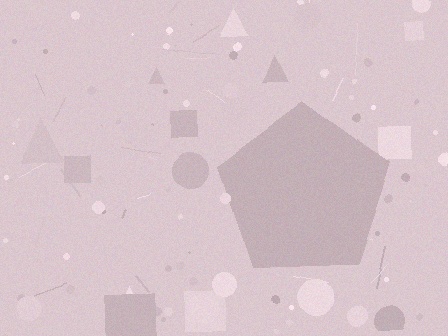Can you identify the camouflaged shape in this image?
The camouflaged shape is a pentagon.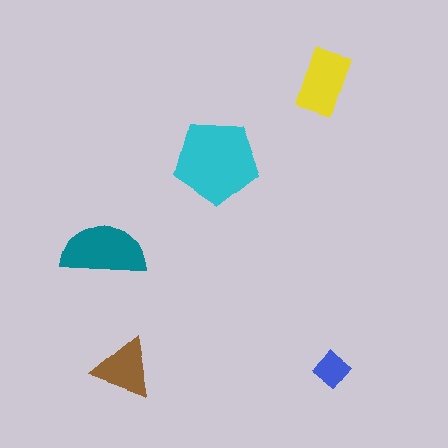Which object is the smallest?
The blue diamond.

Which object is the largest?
The cyan pentagon.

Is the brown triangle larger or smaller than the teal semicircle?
Smaller.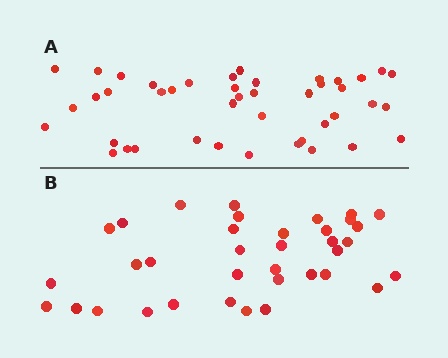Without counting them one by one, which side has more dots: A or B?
Region A (the top region) has more dots.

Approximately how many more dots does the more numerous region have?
Region A has roughly 8 or so more dots than region B.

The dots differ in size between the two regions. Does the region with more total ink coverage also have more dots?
No. Region B has more total ink coverage because its dots are larger, but region A actually contains more individual dots. Total area can be misleading — the number of items is what matters here.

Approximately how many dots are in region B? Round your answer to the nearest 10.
About 40 dots. (The exact count is 36, which rounds to 40.)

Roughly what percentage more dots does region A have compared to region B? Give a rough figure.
About 20% more.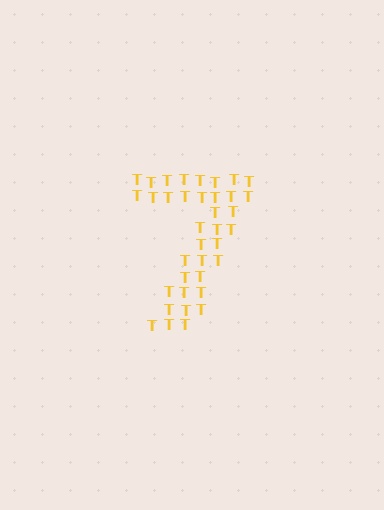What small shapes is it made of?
It is made of small letter T's.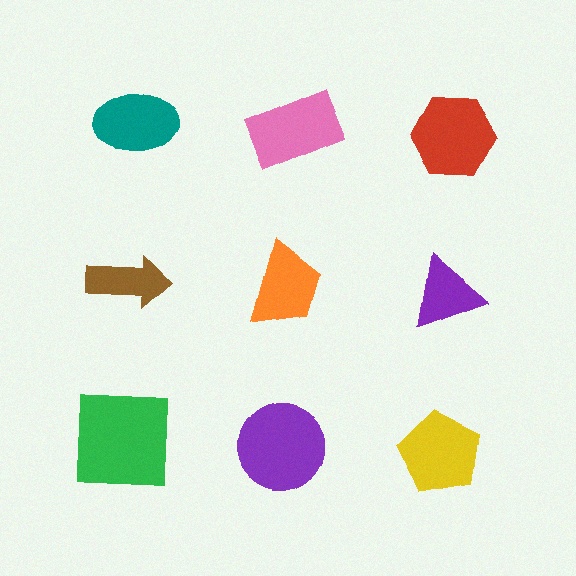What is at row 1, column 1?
A teal ellipse.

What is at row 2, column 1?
A brown arrow.